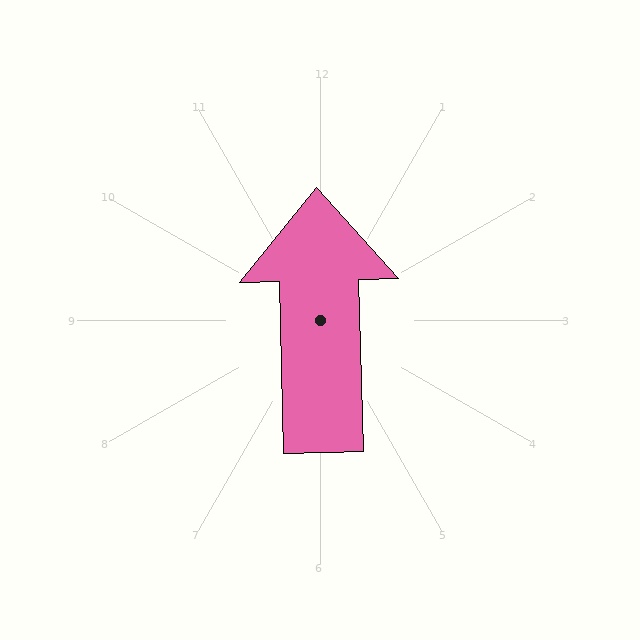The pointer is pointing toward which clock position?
Roughly 12 o'clock.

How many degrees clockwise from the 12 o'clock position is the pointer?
Approximately 358 degrees.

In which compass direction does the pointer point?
North.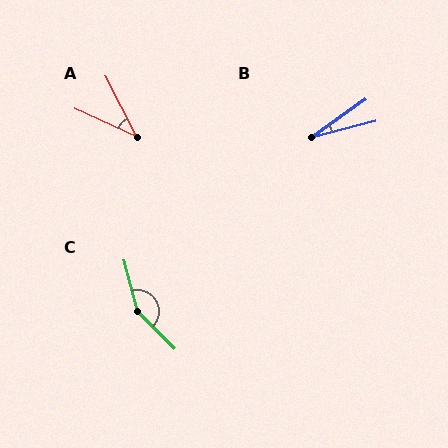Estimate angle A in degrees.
Approximately 38 degrees.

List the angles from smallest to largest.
B (21°), A (38°), C (151°).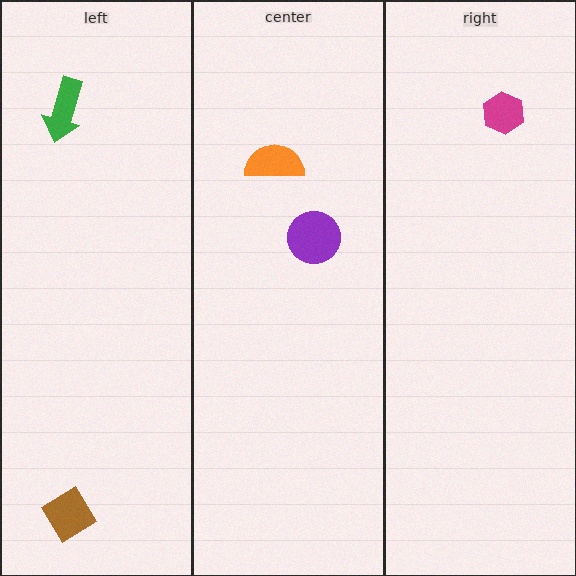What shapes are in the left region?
The green arrow, the brown diamond.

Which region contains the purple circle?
The center region.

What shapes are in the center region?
The orange semicircle, the purple circle.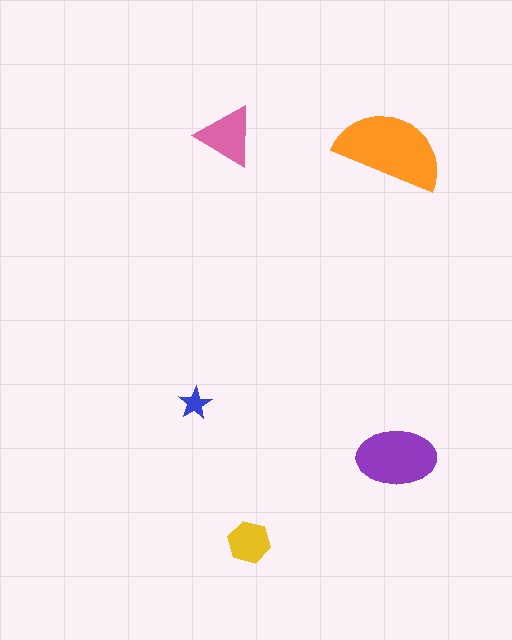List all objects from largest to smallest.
The orange semicircle, the purple ellipse, the pink triangle, the yellow hexagon, the blue star.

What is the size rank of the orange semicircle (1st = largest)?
1st.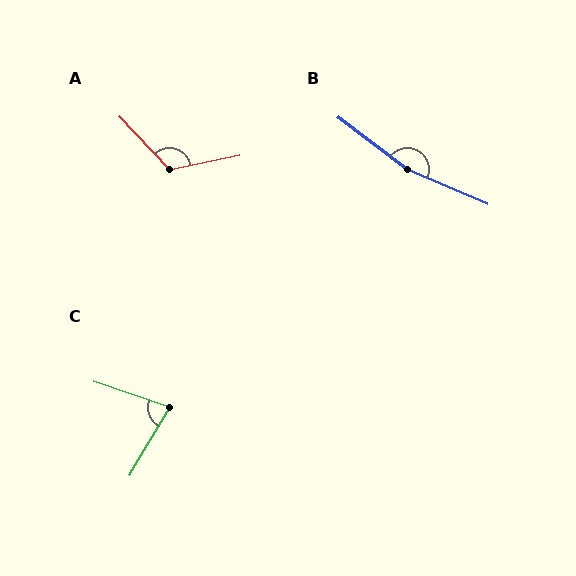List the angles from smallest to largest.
C (78°), A (122°), B (166°).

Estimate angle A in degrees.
Approximately 122 degrees.